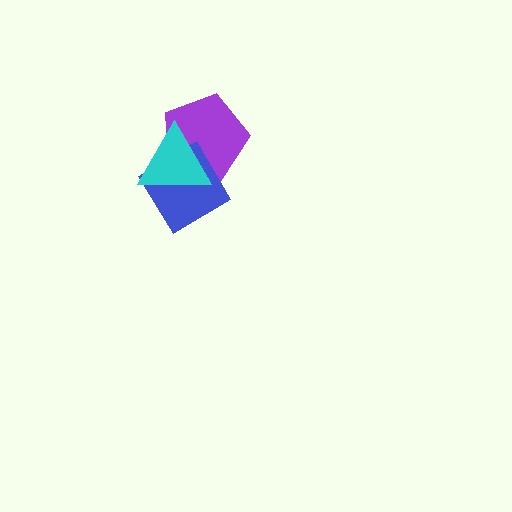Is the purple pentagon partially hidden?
Yes, it is partially covered by another shape.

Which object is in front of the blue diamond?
The cyan triangle is in front of the blue diamond.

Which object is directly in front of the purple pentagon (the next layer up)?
The blue diamond is directly in front of the purple pentagon.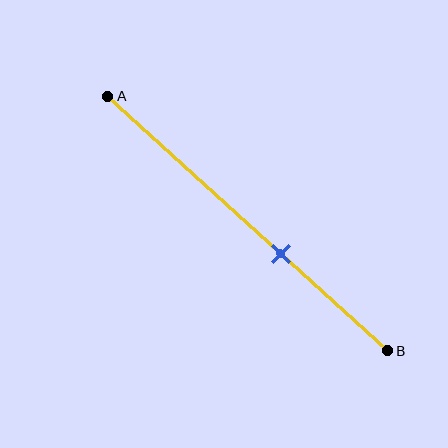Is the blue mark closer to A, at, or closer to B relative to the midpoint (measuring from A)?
The blue mark is closer to point B than the midpoint of segment AB.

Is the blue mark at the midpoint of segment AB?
No, the mark is at about 60% from A, not at the 50% midpoint.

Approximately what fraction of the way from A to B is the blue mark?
The blue mark is approximately 60% of the way from A to B.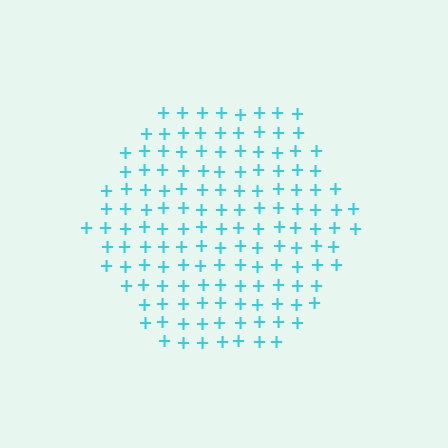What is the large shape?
The large shape is a hexagon.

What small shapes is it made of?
It is made of small plus signs.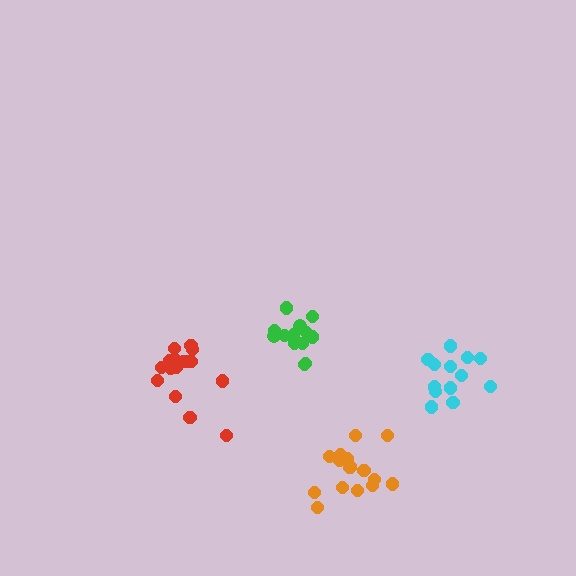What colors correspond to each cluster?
The clusters are colored: orange, green, red, cyan.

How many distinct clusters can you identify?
There are 4 distinct clusters.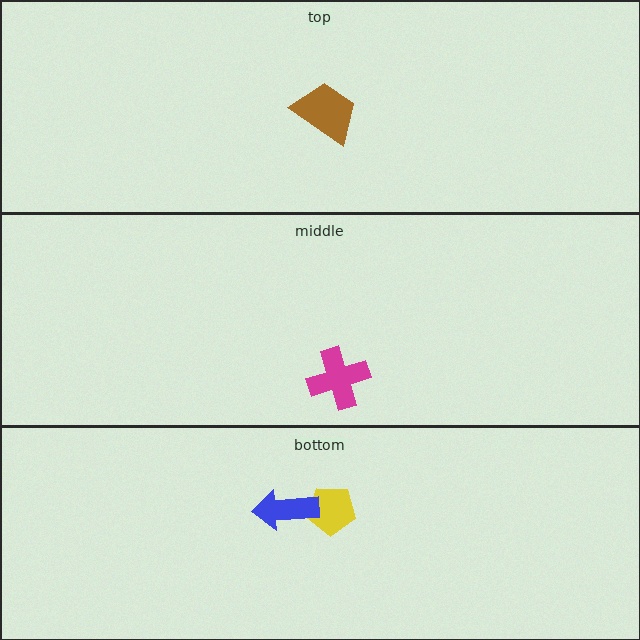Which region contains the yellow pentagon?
The bottom region.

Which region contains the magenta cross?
The middle region.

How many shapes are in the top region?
1.